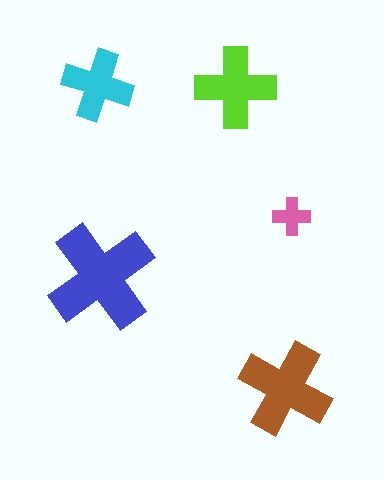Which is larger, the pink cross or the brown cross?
The brown one.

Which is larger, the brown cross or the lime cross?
The brown one.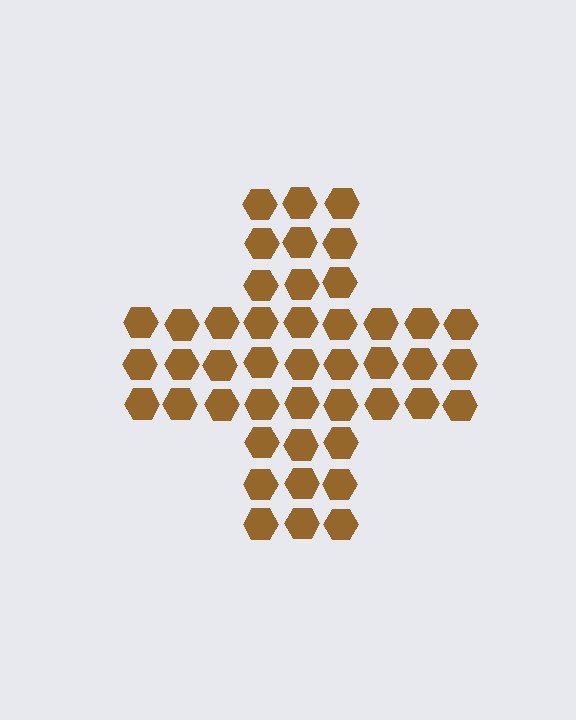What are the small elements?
The small elements are hexagons.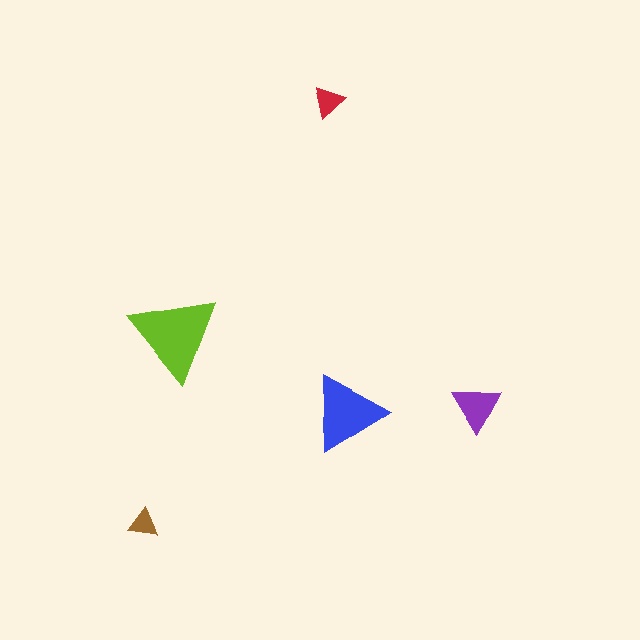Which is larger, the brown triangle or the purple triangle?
The purple one.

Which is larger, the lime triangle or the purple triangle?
The lime one.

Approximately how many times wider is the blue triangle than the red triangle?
About 2.5 times wider.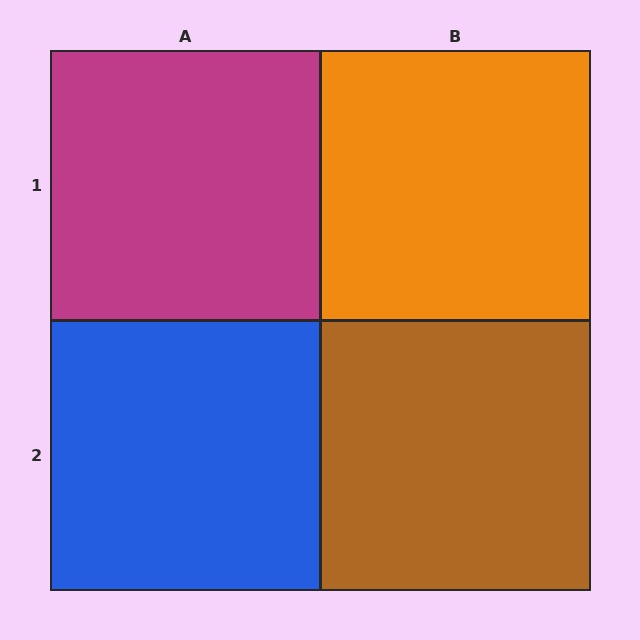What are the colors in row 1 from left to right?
Magenta, orange.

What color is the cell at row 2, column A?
Blue.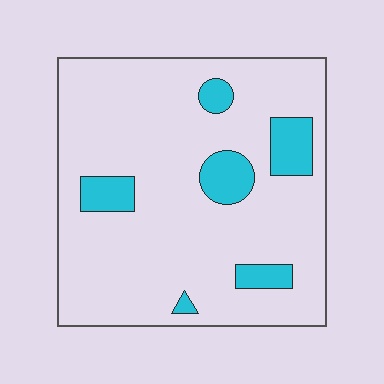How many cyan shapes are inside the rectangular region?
6.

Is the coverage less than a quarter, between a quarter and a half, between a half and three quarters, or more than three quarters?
Less than a quarter.